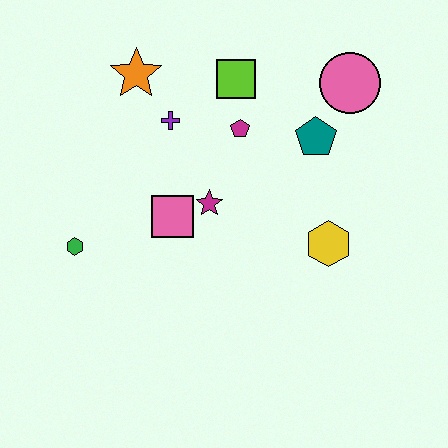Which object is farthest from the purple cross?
The yellow hexagon is farthest from the purple cross.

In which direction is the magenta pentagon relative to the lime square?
The magenta pentagon is below the lime square.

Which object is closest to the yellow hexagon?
The teal pentagon is closest to the yellow hexagon.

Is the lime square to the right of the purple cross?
Yes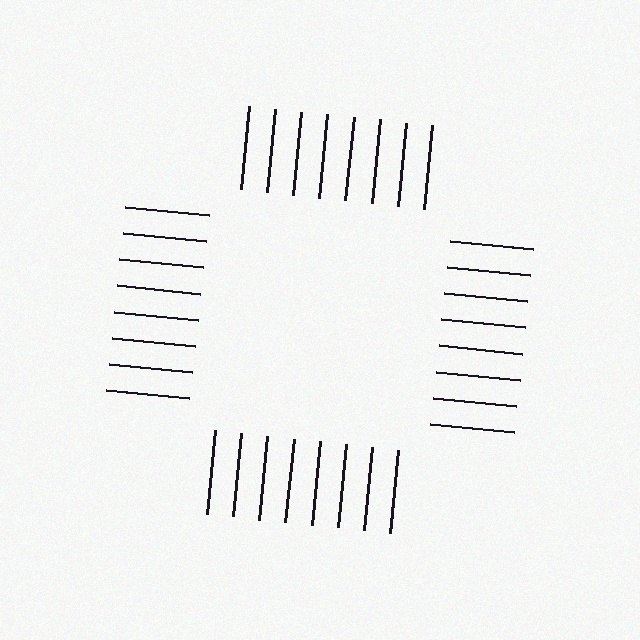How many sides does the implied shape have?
4 sides — the line-ends trace a square.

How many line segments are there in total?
32 — 8 along each of the 4 edges.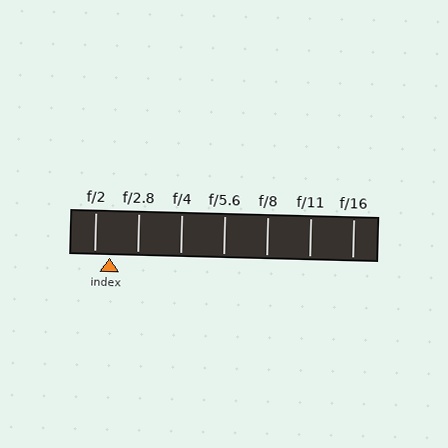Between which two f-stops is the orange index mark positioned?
The index mark is between f/2 and f/2.8.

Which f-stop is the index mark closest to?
The index mark is closest to f/2.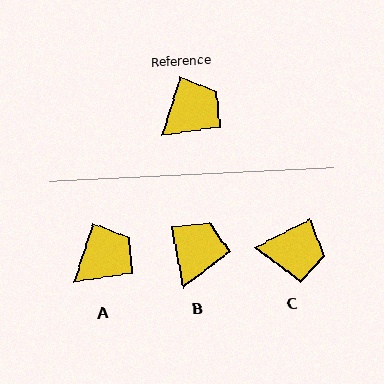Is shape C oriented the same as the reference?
No, it is off by about 46 degrees.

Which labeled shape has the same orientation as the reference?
A.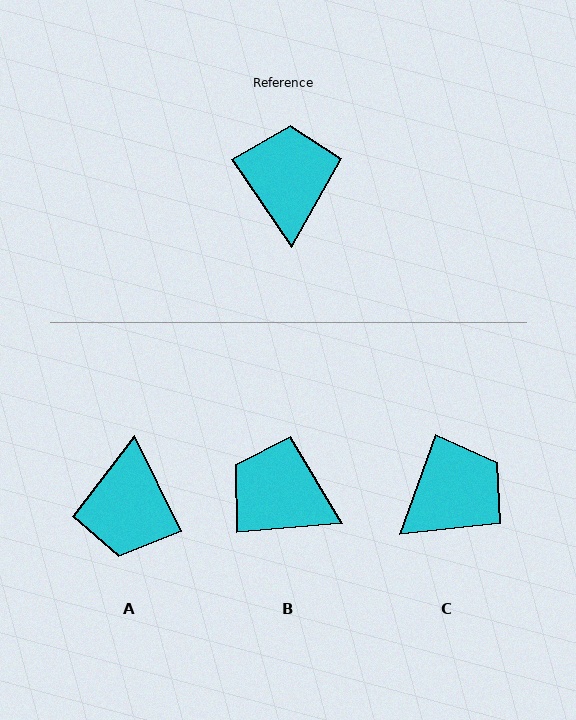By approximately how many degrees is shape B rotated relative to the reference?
Approximately 61 degrees counter-clockwise.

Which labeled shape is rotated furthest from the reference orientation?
A, about 172 degrees away.